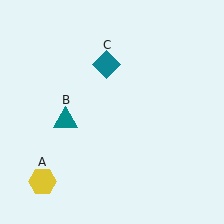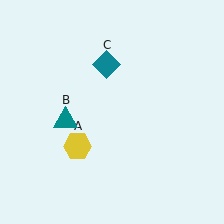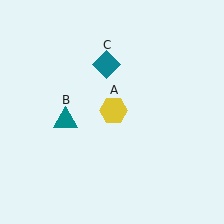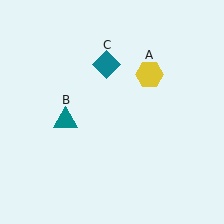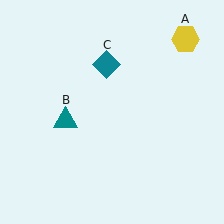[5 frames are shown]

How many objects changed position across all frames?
1 object changed position: yellow hexagon (object A).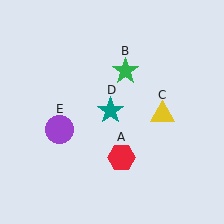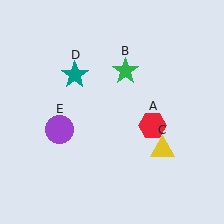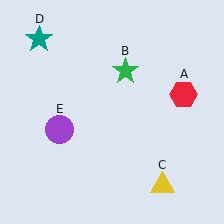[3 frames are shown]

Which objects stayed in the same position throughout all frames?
Green star (object B) and purple circle (object E) remained stationary.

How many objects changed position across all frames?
3 objects changed position: red hexagon (object A), yellow triangle (object C), teal star (object D).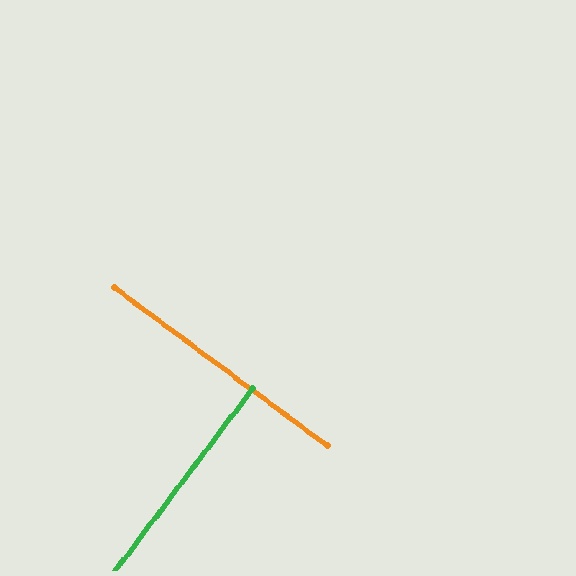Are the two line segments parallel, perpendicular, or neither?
Perpendicular — they meet at approximately 90°.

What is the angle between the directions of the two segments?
Approximately 90 degrees.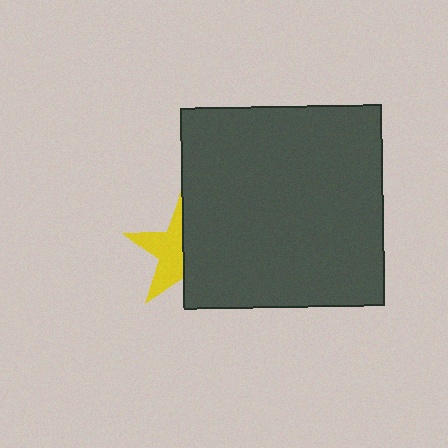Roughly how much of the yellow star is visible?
About half of it is visible (roughly 49%).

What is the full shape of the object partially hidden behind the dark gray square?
The partially hidden object is a yellow star.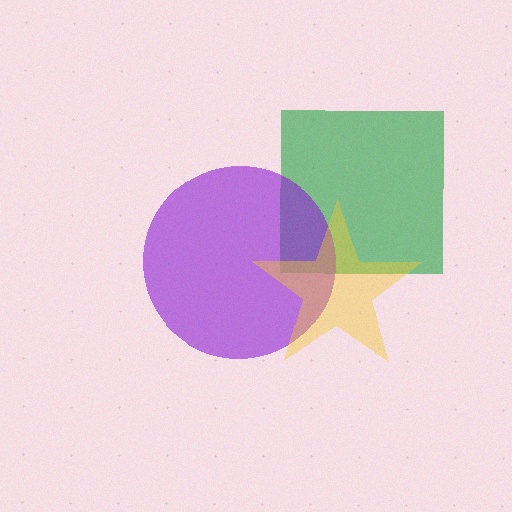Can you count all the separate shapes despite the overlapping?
Yes, there are 3 separate shapes.